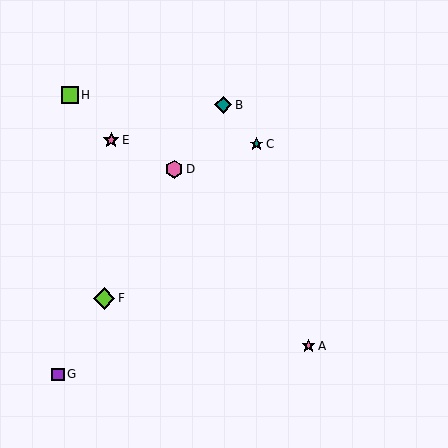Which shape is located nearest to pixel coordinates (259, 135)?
The teal star (labeled C) at (257, 144) is nearest to that location.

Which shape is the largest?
The lime diamond (labeled F) is the largest.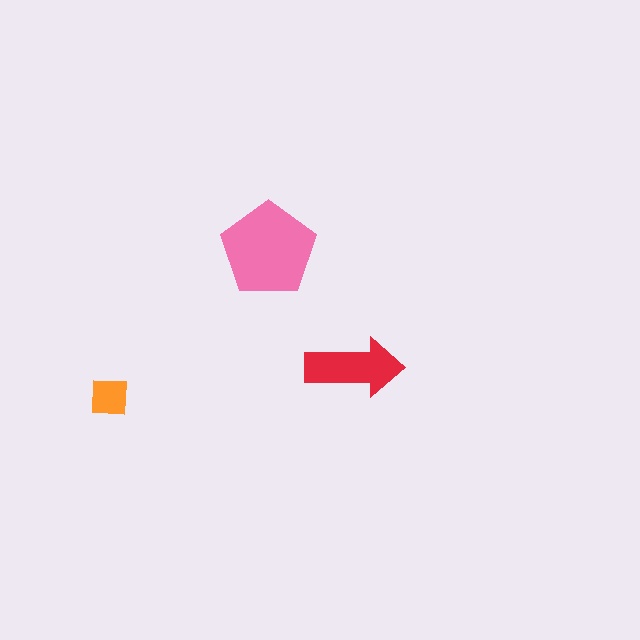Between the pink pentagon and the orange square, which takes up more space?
The pink pentagon.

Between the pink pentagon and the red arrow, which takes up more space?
The pink pentagon.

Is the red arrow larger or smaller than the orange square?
Larger.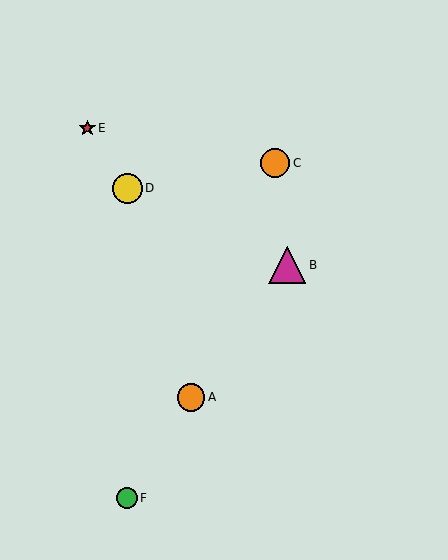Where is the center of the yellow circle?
The center of the yellow circle is at (127, 188).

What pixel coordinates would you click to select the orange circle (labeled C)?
Click at (275, 163) to select the orange circle C.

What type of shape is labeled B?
Shape B is a magenta triangle.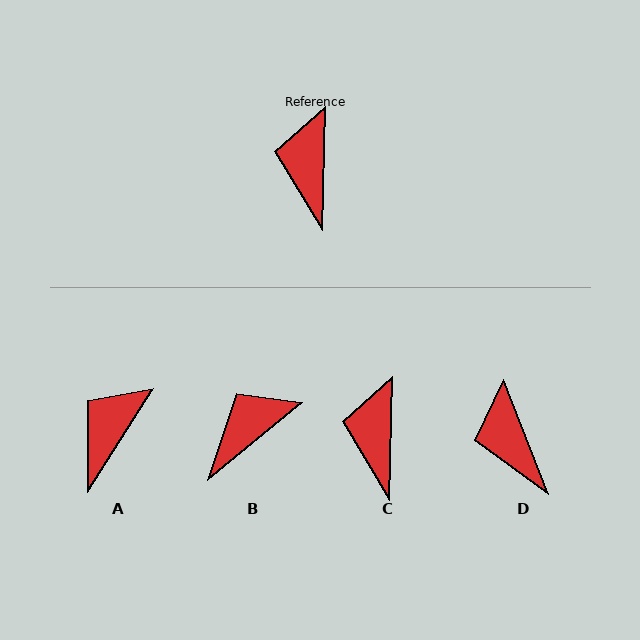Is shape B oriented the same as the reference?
No, it is off by about 49 degrees.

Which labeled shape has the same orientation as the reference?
C.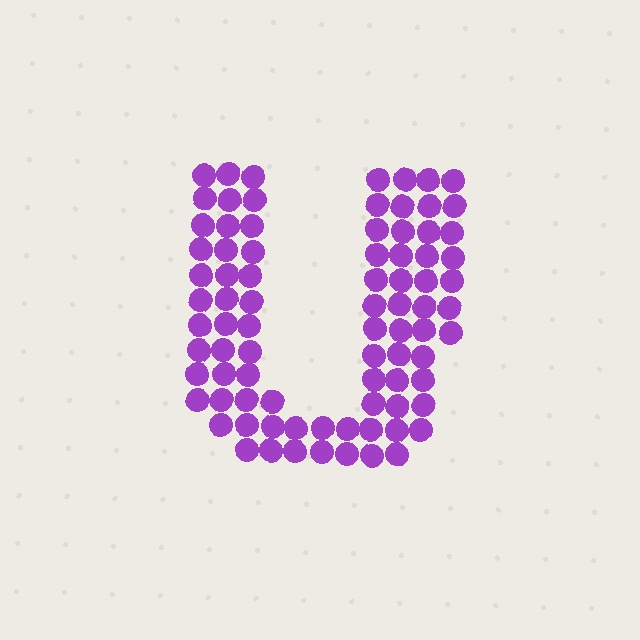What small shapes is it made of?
It is made of small circles.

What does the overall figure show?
The overall figure shows the letter U.